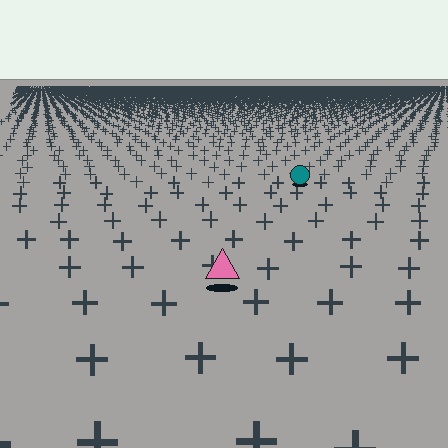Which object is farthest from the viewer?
The teal circle is farthest from the viewer. It appears smaller and the ground texture around it is denser.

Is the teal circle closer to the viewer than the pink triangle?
No. The pink triangle is closer — you can tell from the texture gradient: the ground texture is coarser near it.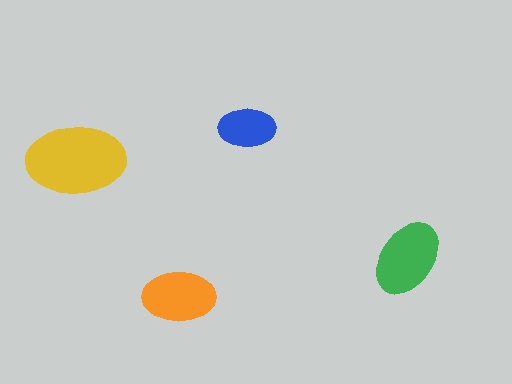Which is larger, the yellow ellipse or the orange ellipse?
The yellow one.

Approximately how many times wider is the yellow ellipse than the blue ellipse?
About 1.5 times wider.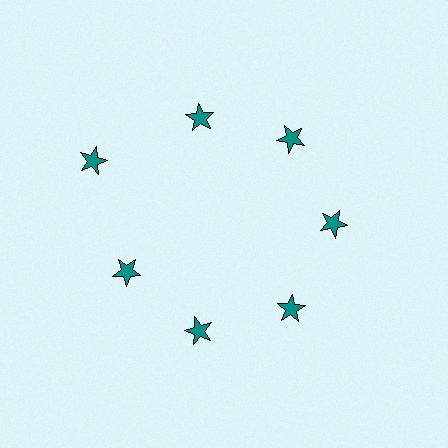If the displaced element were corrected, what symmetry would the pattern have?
It would have 7-fold rotational symmetry — the pattern would map onto itself every 51 degrees.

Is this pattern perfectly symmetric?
No. The 7 teal stars are arranged in a ring, but one element near the 10 o'clock position is pushed outward from the center, breaking the 7-fold rotational symmetry.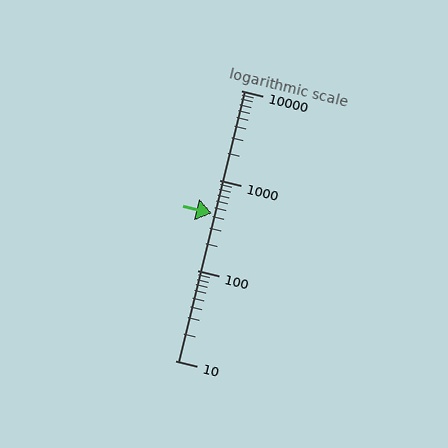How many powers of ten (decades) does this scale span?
The scale spans 3 decades, from 10 to 10000.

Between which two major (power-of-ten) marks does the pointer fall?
The pointer is between 100 and 1000.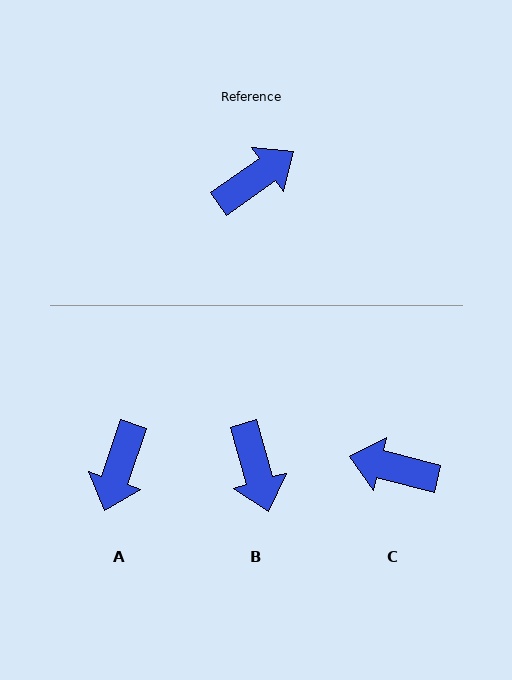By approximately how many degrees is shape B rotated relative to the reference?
Approximately 109 degrees clockwise.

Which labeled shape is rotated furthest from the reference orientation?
A, about 144 degrees away.